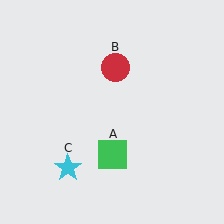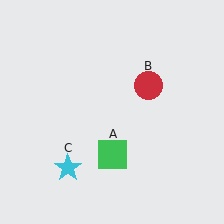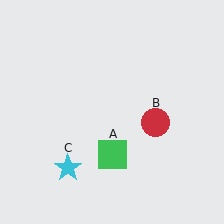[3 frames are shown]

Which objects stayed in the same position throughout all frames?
Green square (object A) and cyan star (object C) remained stationary.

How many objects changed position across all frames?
1 object changed position: red circle (object B).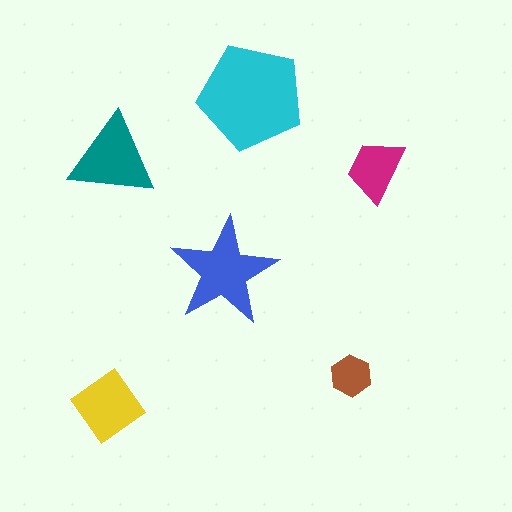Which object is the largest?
The cyan pentagon.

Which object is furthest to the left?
The yellow diamond is leftmost.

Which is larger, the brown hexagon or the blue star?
The blue star.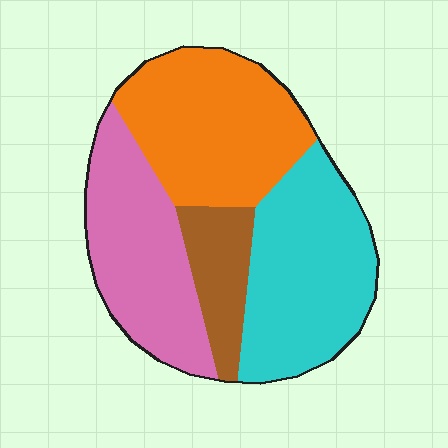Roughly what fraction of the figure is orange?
Orange takes up between a sixth and a third of the figure.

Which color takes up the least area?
Brown, at roughly 10%.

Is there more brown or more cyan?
Cyan.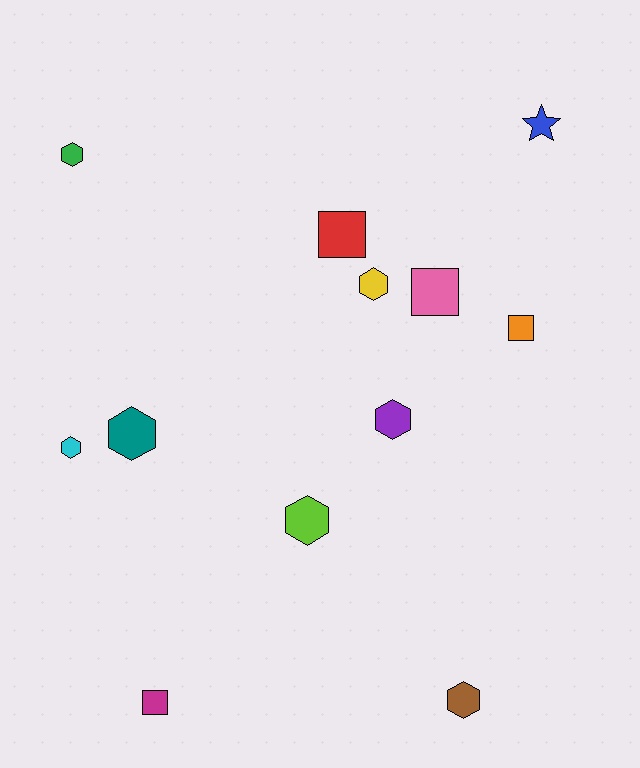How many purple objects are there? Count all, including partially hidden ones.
There is 1 purple object.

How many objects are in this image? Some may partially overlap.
There are 12 objects.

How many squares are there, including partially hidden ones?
There are 4 squares.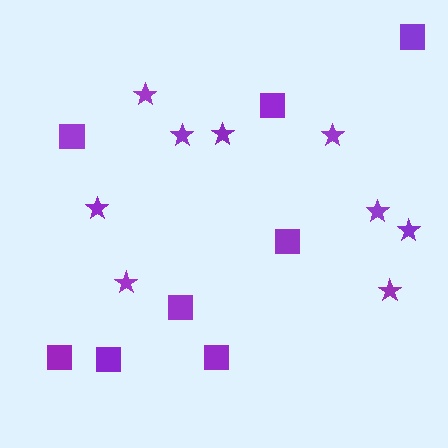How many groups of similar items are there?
There are 2 groups: one group of stars (9) and one group of squares (8).